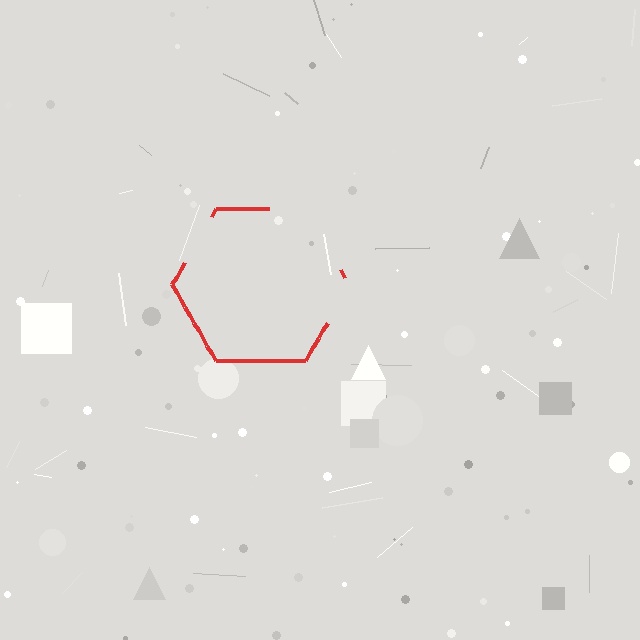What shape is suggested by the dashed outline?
The dashed outline suggests a hexagon.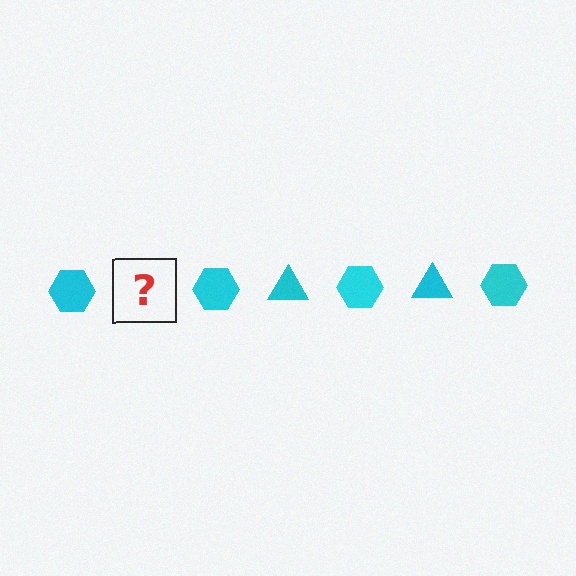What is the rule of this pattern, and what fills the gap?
The rule is that the pattern cycles through hexagon, triangle shapes in cyan. The gap should be filled with a cyan triangle.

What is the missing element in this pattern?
The missing element is a cyan triangle.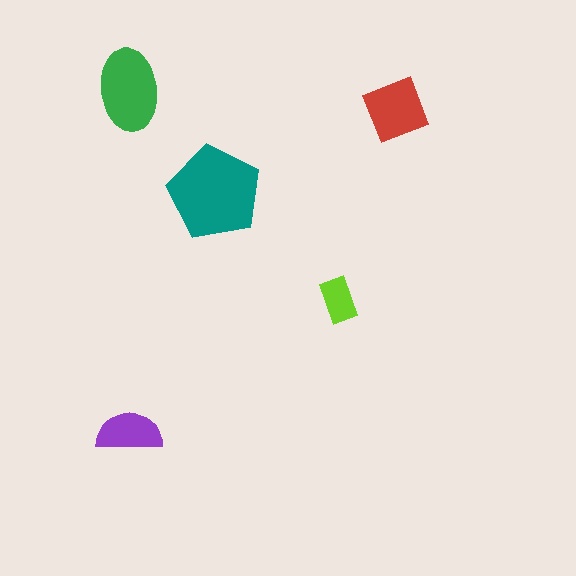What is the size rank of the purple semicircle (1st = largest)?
4th.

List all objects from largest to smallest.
The teal pentagon, the green ellipse, the red diamond, the purple semicircle, the lime rectangle.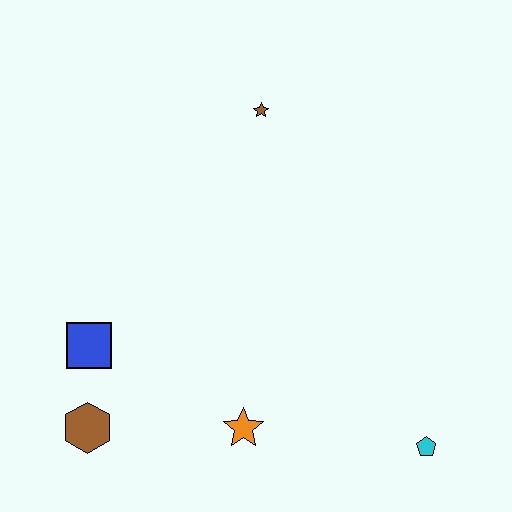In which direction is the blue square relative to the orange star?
The blue square is to the left of the orange star.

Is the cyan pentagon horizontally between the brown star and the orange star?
No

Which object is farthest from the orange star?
The brown star is farthest from the orange star.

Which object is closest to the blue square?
The brown hexagon is closest to the blue square.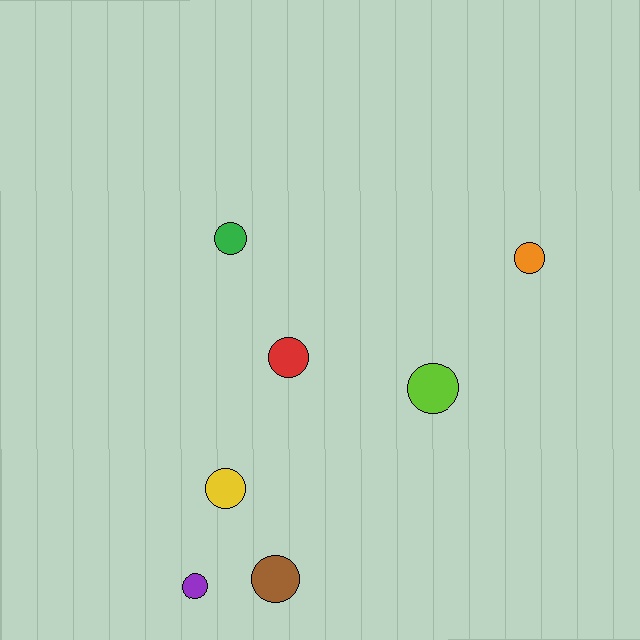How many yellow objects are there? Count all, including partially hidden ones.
There is 1 yellow object.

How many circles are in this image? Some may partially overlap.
There are 7 circles.